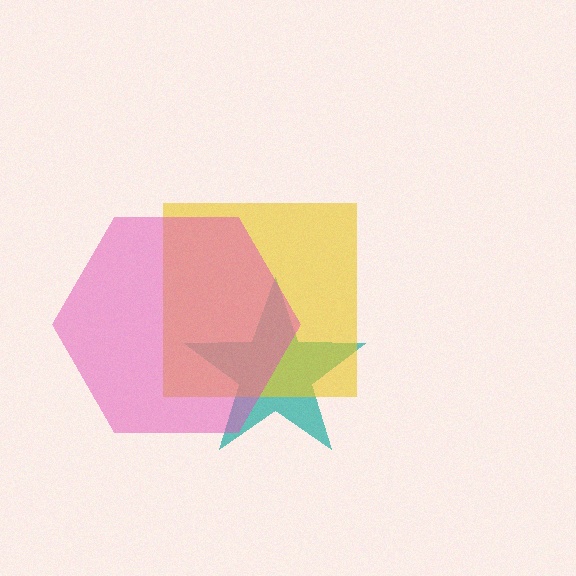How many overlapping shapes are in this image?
There are 3 overlapping shapes in the image.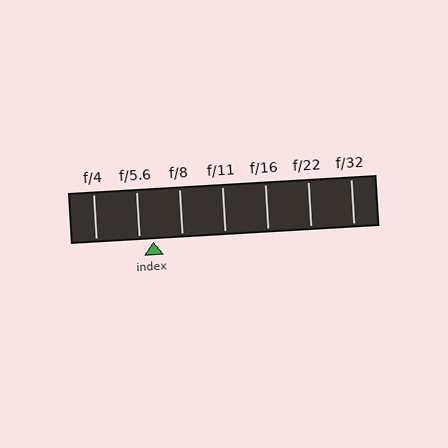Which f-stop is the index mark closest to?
The index mark is closest to f/5.6.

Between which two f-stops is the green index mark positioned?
The index mark is between f/5.6 and f/8.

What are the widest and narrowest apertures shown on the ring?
The widest aperture shown is f/4 and the narrowest is f/32.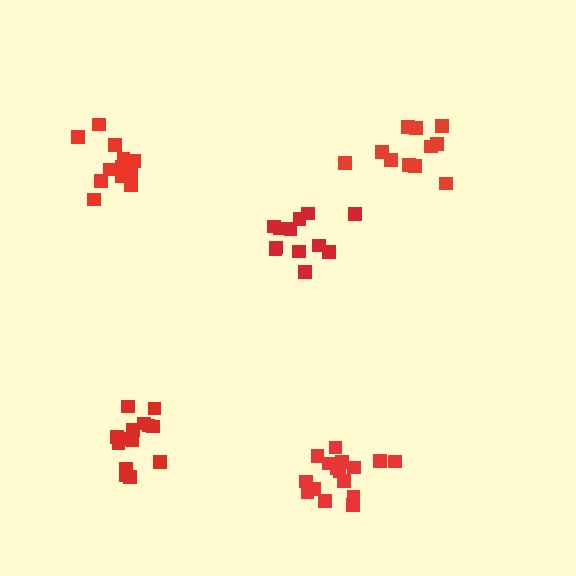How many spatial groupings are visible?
There are 5 spatial groupings.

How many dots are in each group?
Group 1: 11 dots, Group 2: 16 dots, Group 3: 16 dots, Group 4: 12 dots, Group 5: 12 dots (67 total).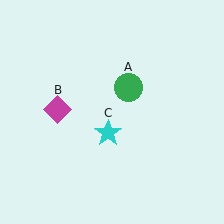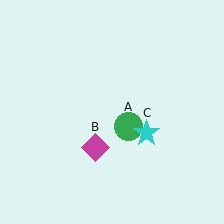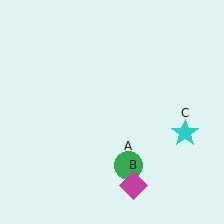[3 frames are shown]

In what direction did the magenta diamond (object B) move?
The magenta diamond (object B) moved down and to the right.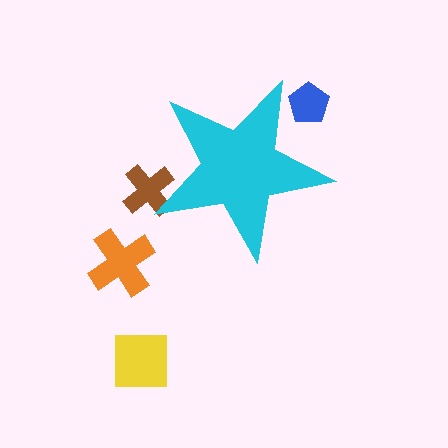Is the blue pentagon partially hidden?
Yes, the blue pentagon is partially hidden behind the cyan star.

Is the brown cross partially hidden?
Yes, the brown cross is partially hidden behind the cyan star.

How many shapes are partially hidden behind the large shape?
2 shapes are partially hidden.